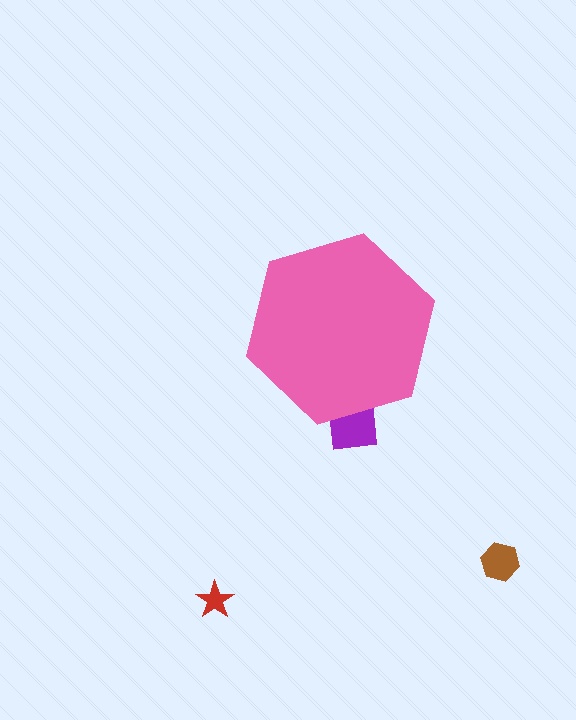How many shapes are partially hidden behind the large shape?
1 shape is partially hidden.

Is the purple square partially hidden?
Yes, the purple square is partially hidden behind the pink hexagon.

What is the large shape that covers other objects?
A pink hexagon.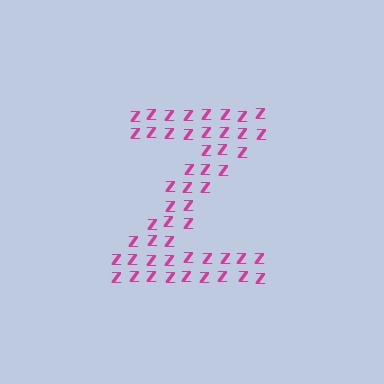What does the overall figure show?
The overall figure shows the letter Z.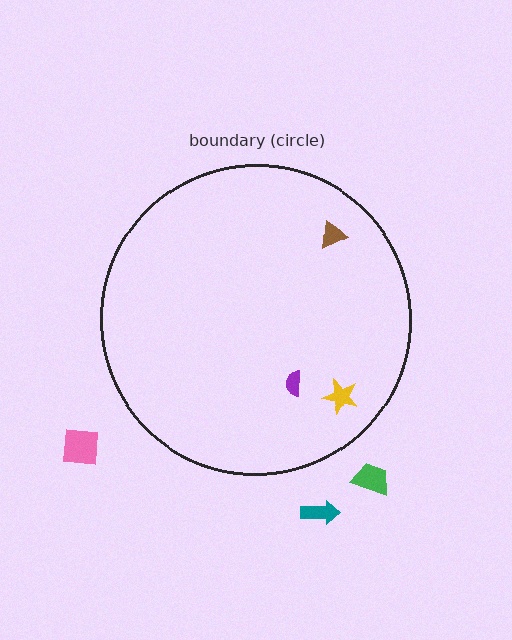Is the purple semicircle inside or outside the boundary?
Inside.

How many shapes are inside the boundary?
3 inside, 3 outside.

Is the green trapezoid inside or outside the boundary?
Outside.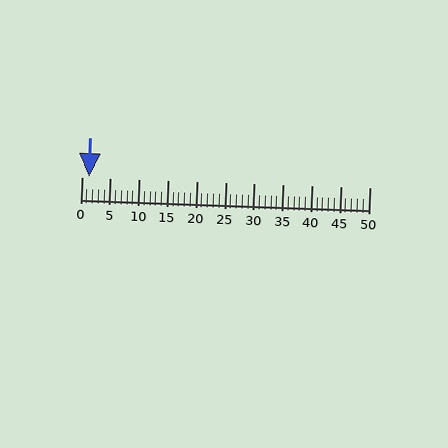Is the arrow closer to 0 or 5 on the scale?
The arrow is closer to 0.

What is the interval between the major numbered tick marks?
The major tick marks are spaced 5 units apart.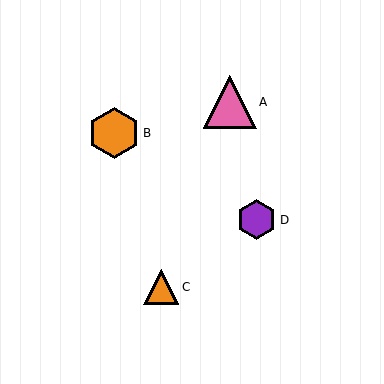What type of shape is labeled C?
Shape C is an orange triangle.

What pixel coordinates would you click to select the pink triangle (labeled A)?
Click at (230, 102) to select the pink triangle A.